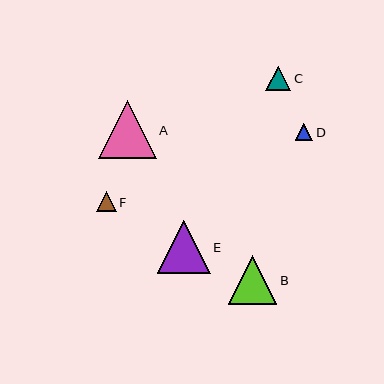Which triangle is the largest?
Triangle A is the largest with a size of approximately 58 pixels.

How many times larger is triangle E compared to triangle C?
Triangle E is approximately 2.1 times the size of triangle C.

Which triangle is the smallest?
Triangle D is the smallest with a size of approximately 17 pixels.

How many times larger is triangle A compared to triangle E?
Triangle A is approximately 1.1 times the size of triangle E.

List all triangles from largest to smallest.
From largest to smallest: A, E, B, C, F, D.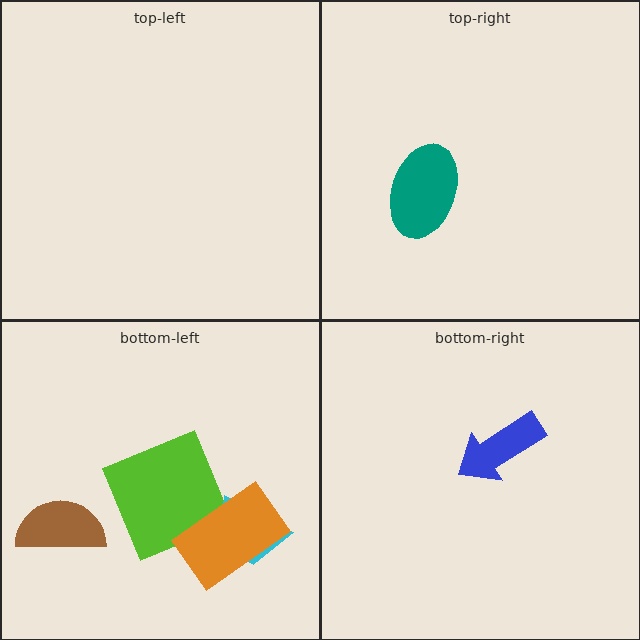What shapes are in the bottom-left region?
The brown semicircle, the lime square, the cyan trapezoid, the orange rectangle.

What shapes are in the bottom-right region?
The blue arrow.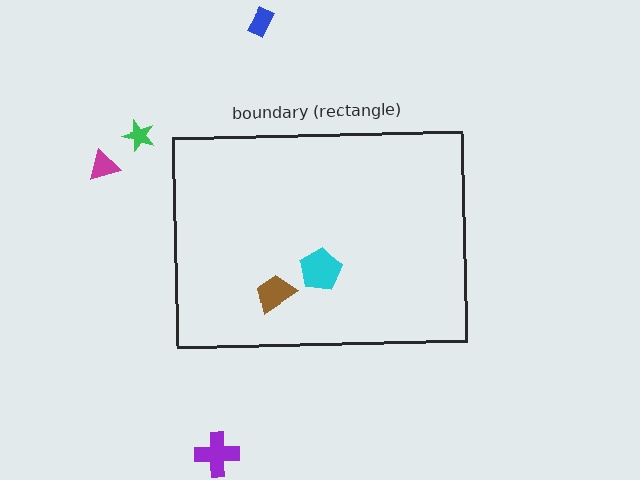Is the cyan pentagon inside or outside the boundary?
Inside.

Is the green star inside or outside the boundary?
Outside.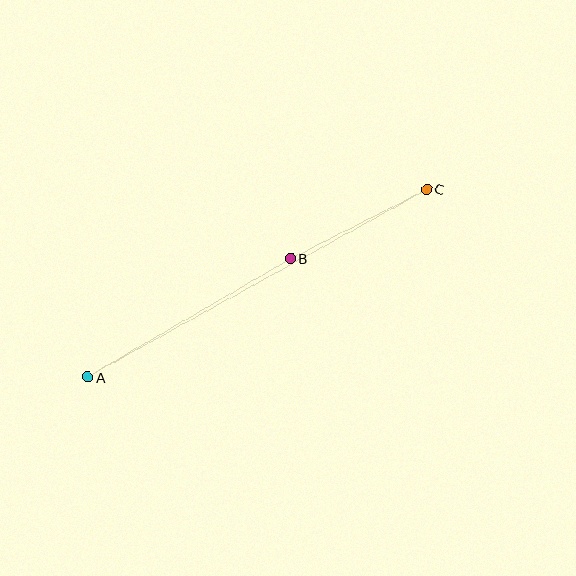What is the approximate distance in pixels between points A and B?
The distance between A and B is approximately 235 pixels.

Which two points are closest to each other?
Points B and C are closest to each other.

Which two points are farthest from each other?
Points A and C are farthest from each other.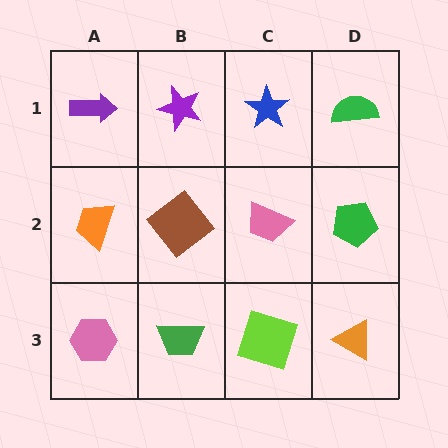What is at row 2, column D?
A green pentagon.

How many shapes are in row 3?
4 shapes.